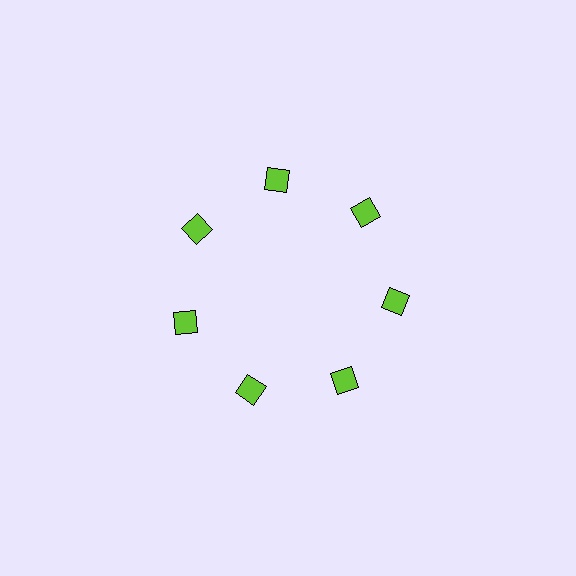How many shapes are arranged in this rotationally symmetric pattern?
There are 7 shapes, arranged in 7 groups of 1.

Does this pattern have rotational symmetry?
Yes, this pattern has 7-fold rotational symmetry. It looks the same after rotating 51 degrees around the center.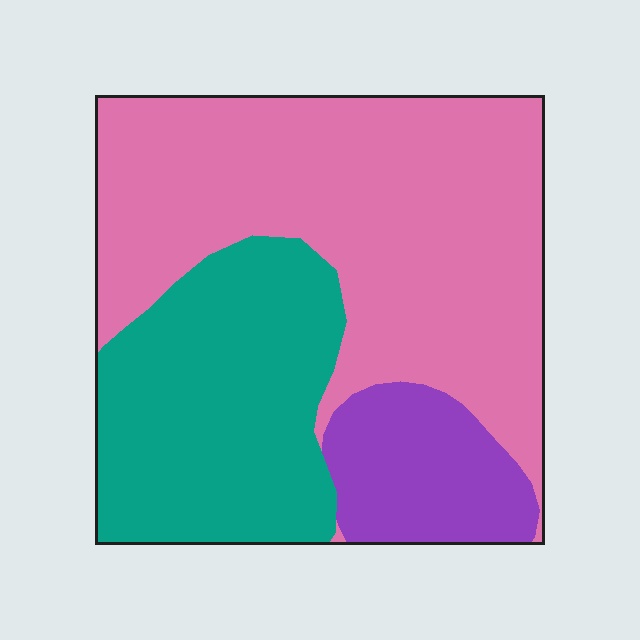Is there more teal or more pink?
Pink.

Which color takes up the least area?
Purple, at roughly 15%.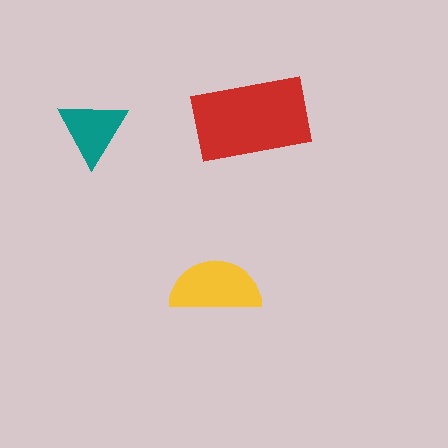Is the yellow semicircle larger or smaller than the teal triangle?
Larger.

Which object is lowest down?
The yellow semicircle is bottommost.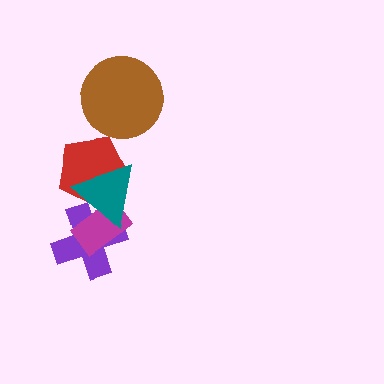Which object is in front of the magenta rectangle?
The teal triangle is in front of the magenta rectangle.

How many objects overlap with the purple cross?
2 objects overlap with the purple cross.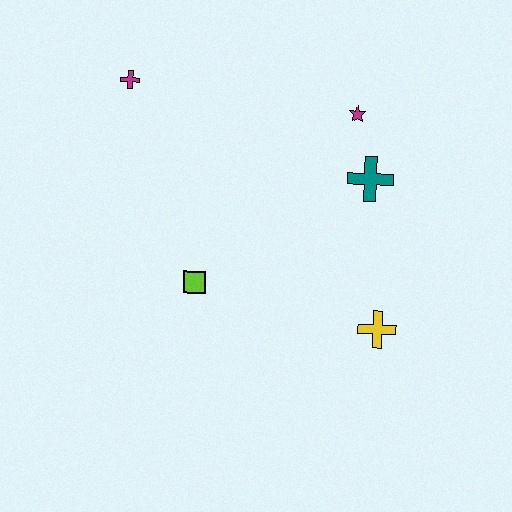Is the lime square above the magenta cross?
No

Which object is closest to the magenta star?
The teal cross is closest to the magenta star.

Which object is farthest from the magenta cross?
The yellow cross is farthest from the magenta cross.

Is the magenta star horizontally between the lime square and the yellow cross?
Yes